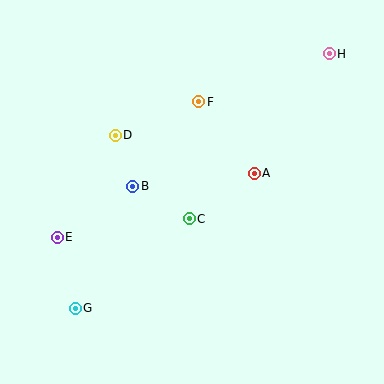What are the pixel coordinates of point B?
Point B is at (133, 186).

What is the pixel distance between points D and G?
The distance between D and G is 178 pixels.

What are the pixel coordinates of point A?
Point A is at (254, 173).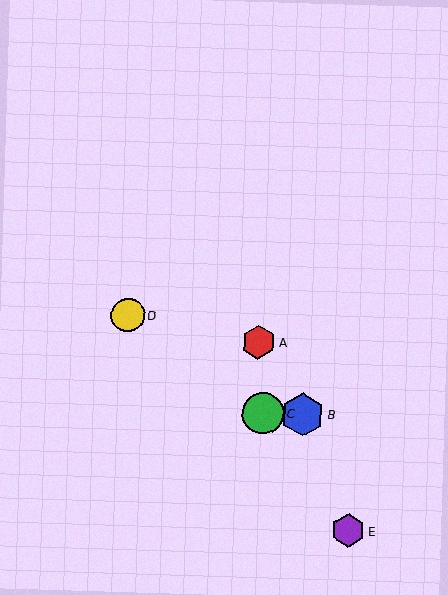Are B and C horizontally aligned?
Yes, both are at y≈415.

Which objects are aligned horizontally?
Objects B, C are aligned horizontally.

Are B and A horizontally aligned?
No, B is at y≈415 and A is at y≈342.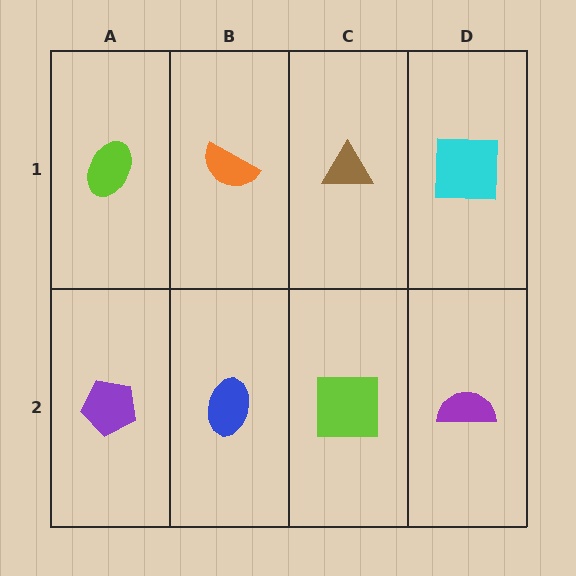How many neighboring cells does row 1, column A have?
2.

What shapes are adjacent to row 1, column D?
A purple semicircle (row 2, column D), a brown triangle (row 1, column C).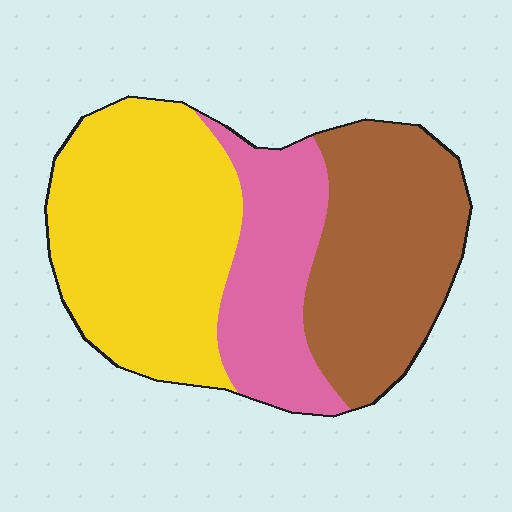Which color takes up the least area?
Pink, at roughly 25%.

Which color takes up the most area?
Yellow, at roughly 45%.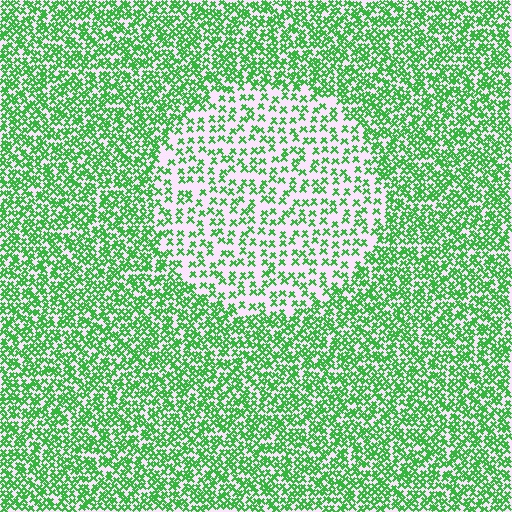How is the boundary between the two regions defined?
The boundary is defined by a change in element density (approximately 2.2x ratio). All elements are the same color, size, and shape.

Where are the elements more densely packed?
The elements are more densely packed outside the circle boundary.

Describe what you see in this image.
The image contains small green elements arranged at two different densities. A circle-shaped region is visible where the elements are less densely packed than the surrounding area.